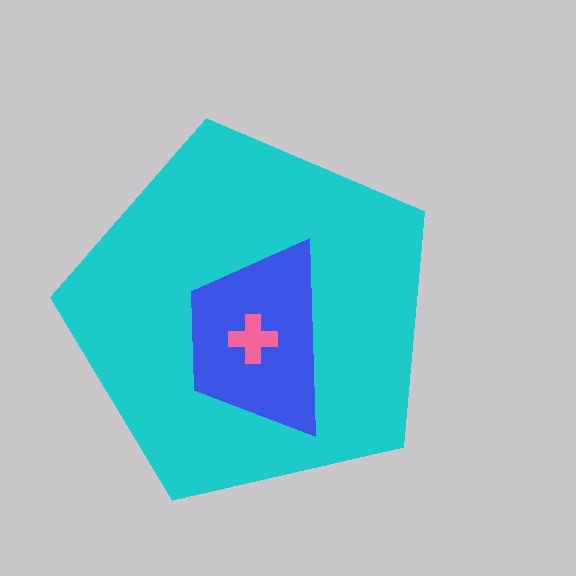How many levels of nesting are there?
3.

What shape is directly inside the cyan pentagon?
The blue trapezoid.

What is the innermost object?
The pink cross.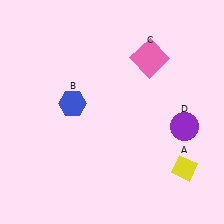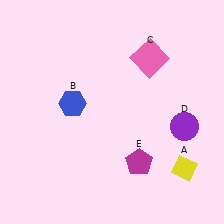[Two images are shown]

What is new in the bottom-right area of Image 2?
A magenta pentagon (E) was added in the bottom-right area of Image 2.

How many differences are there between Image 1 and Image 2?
There is 1 difference between the two images.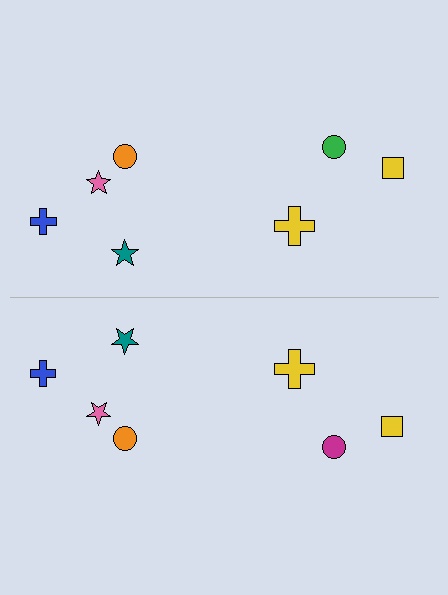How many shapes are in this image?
There are 14 shapes in this image.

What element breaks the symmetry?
The magenta circle on the bottom side breaks the symmetry — its mirror counterpart is green.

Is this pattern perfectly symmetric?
No, the pattern is not perfectly symmetric. The magenta circle on the bottom side breaks the symmetry — its mirror counterpart is green.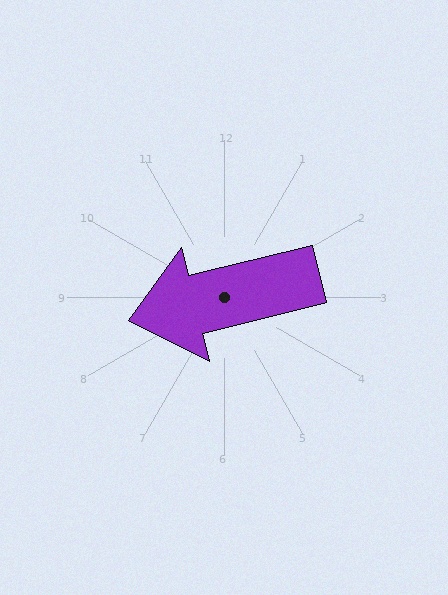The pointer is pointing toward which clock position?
Roughly 9 o'clock.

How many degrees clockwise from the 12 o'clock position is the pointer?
Approximately 256 degrees.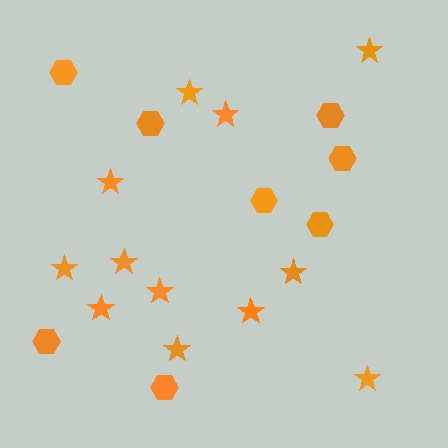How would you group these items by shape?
There are 2 groups: one group of hexagons (8) and one group of stars (12).